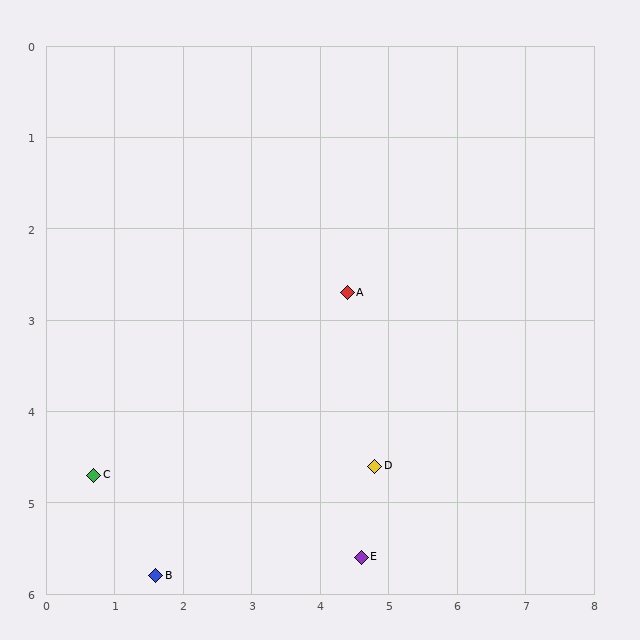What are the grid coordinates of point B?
Point B is at approximately (1.6, 5.8).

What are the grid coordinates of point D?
Point D is at approximately (4.8, 4.6).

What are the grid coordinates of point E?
Point E is at approximately (4.6, 5.6).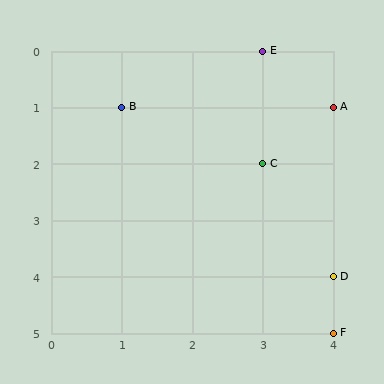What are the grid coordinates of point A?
Point A is at grid coordinates (4, 1).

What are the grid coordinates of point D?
Point D is at grid coordinates (4, 4).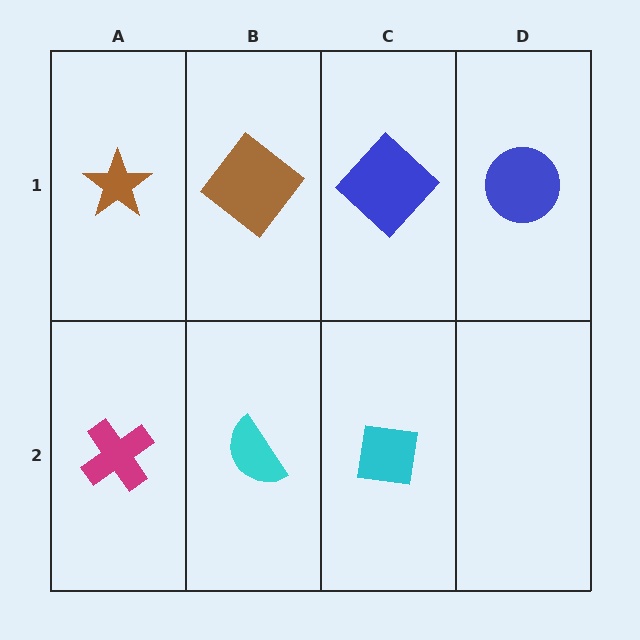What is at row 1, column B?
A brown diamond.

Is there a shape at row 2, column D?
No, that cell is empty.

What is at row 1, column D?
A blue circle.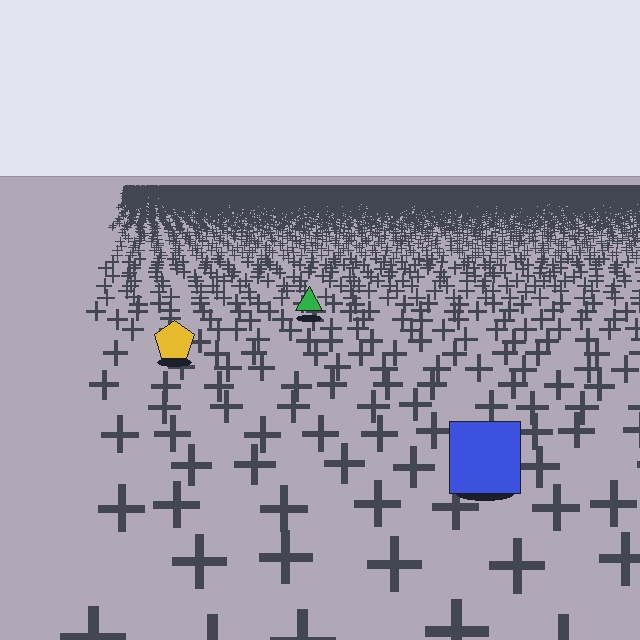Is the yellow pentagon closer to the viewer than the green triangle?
Yes. The yellow pentagon is closer — you can tell from the texture gradient: the ground texture is coarser near it.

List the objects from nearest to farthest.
From nearest to farthest: the blue square, the yellow pentagon, the green triangle.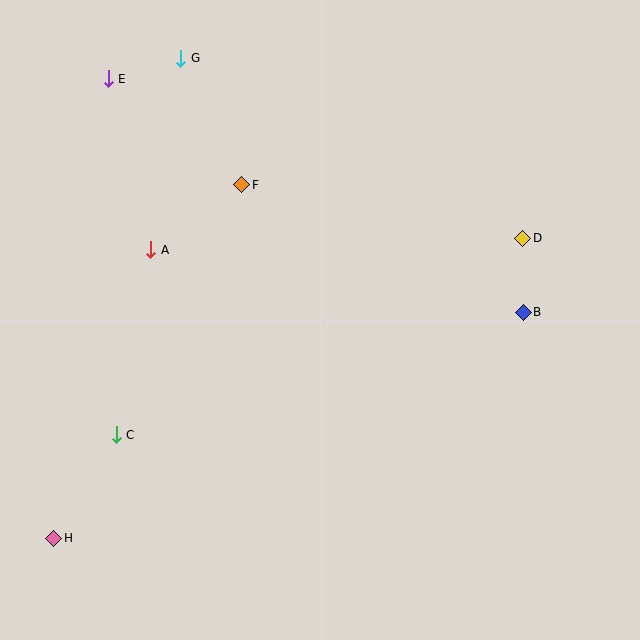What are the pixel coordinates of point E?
Point E is at (108, 79).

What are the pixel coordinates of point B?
Point B is at (523, 312).